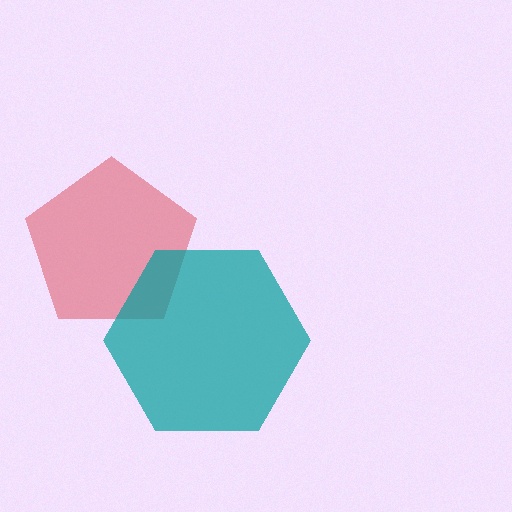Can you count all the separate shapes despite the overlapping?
Yes, there are 2 separate shapes.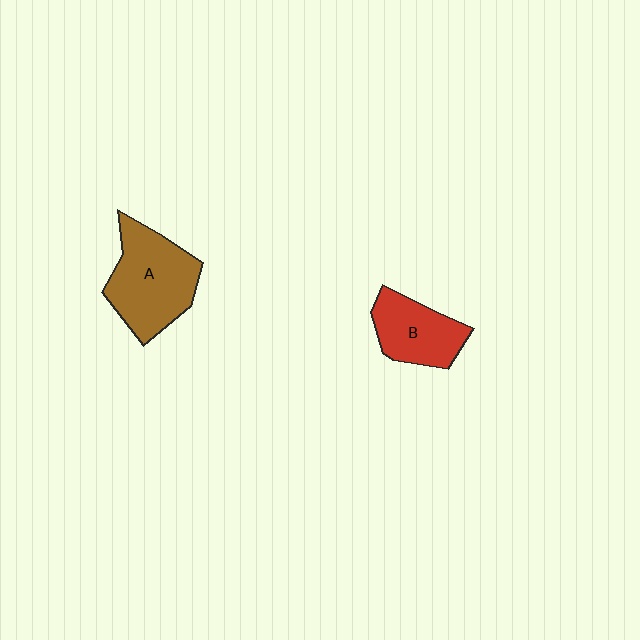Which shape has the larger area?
Shape A (brown).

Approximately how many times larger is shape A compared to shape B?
Approximately 1.5 times.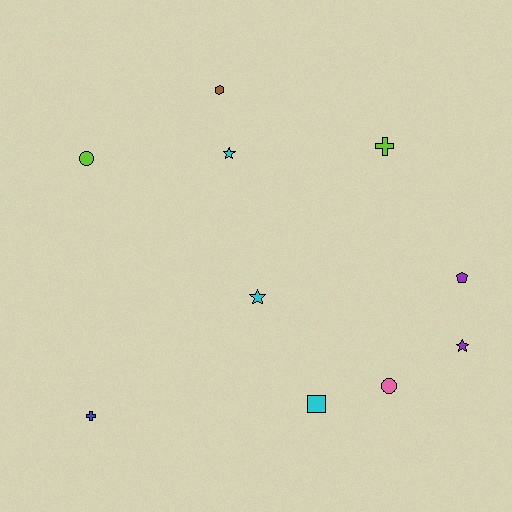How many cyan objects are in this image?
There are 3 cyan objects.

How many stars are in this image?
There are 3 stars.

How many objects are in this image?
There are 10 objects.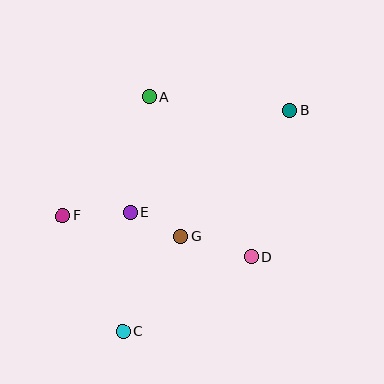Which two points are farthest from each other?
Points B and C are farthest from each other.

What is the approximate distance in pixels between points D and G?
The distance between D and G is approximately 73 pixels.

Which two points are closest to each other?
Points E and G are closest to each other.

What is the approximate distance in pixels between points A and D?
The distance between A and D is approximately 189 pixels.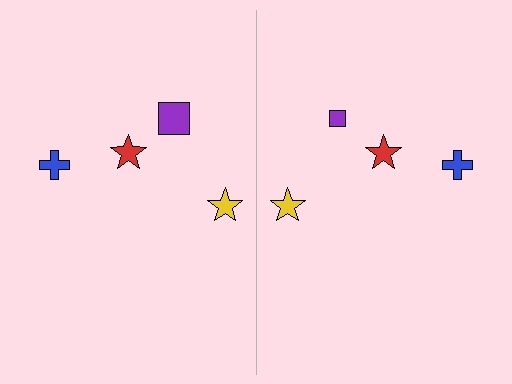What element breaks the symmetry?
The purple square on the right side has a different size than its mirror counterpart.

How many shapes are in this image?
There are 8 shapes in this image.